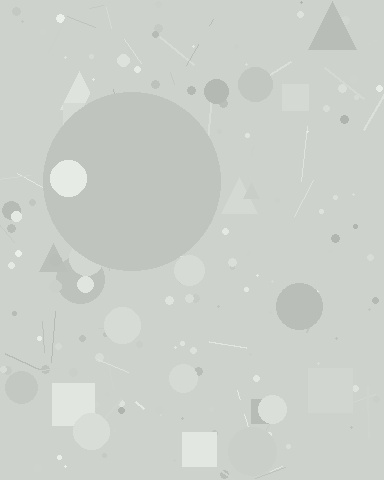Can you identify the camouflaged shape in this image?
The camouflaged shape is a circle.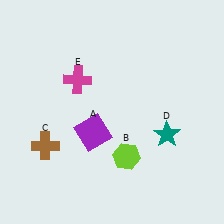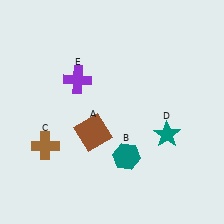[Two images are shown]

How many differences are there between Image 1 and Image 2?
There are 3 differences between the two images.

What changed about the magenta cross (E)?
In Image 1, E is magenta. In Image 2, it changed to purple.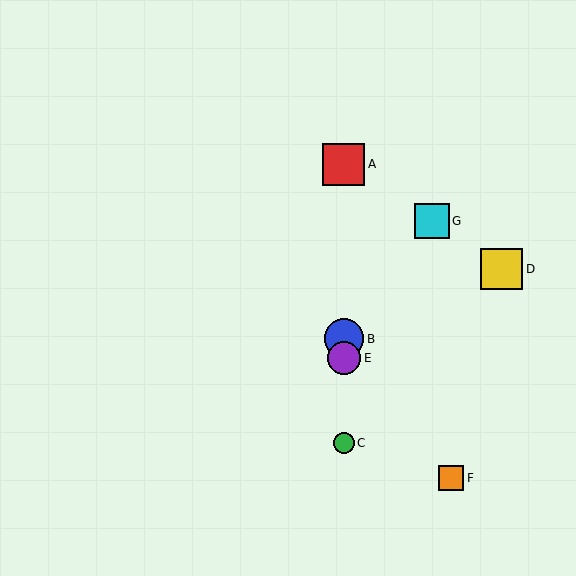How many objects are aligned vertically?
4 objects (A, B, C, E) are aligned vertically.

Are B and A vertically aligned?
Yes, both are at x≈344.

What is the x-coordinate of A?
Object A is at x≈344.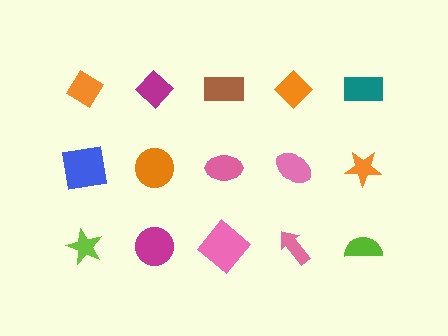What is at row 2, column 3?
A pink ellipse.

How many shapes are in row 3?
5 shapes.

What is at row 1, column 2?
A magenta diamond.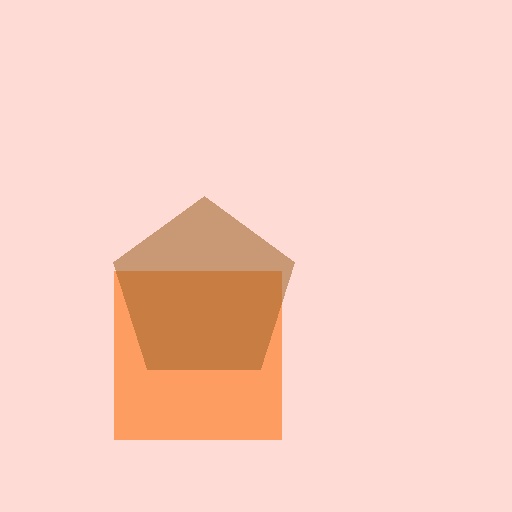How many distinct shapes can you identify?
There are 2 distinct shapes: an orange square, a brown pentagon.